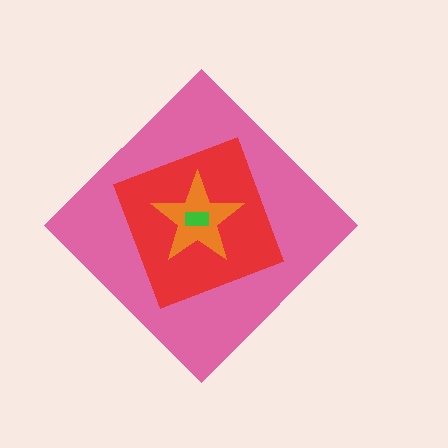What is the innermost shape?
The green rectangle.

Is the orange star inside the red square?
Yes.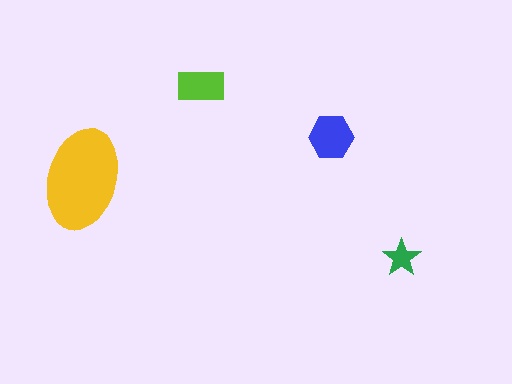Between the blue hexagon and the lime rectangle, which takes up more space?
The blue hexagon.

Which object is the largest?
The yellow ellipse.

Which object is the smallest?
The green star.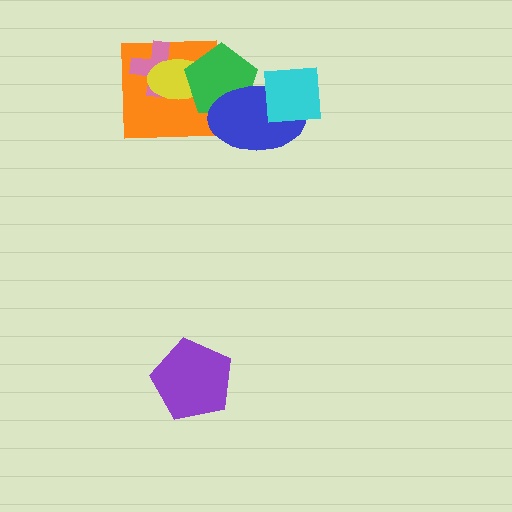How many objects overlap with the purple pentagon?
0 objects overlap with the purple pentagon.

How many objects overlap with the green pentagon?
3 objects overlap with the green pentagon.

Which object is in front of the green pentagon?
The blue ellipse is in front of the green pentagon.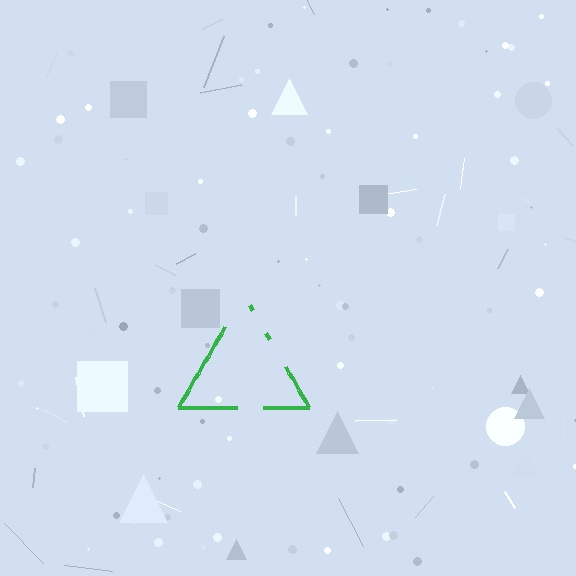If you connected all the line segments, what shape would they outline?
They would outline a triangle.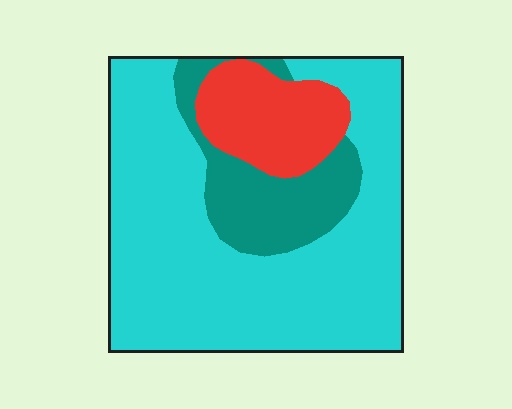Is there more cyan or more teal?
Cyan.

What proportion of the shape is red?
Red covers about 15% of the shape.